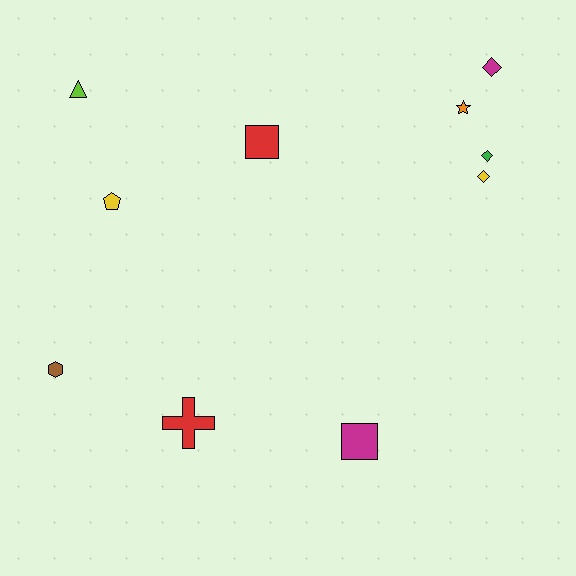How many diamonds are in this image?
There are 3 diamonds.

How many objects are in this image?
There are 10 objects.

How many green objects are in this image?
There is 1 green object.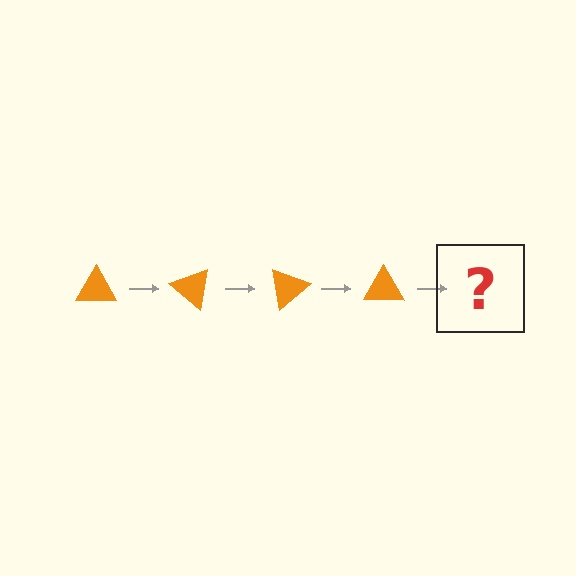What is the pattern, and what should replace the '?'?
The pattern is that the triangle rotates 40 degrees each step. The '?' should be an orange triangle rotated 160 degrees.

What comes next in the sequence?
The next element should be an orange triangle rotated 160 degrees.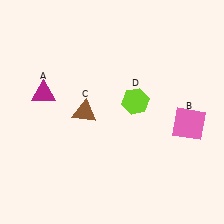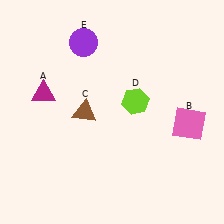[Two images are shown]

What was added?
A purple circle (E) was added in Image 2.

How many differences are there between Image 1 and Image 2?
There is 1 difference between the two images.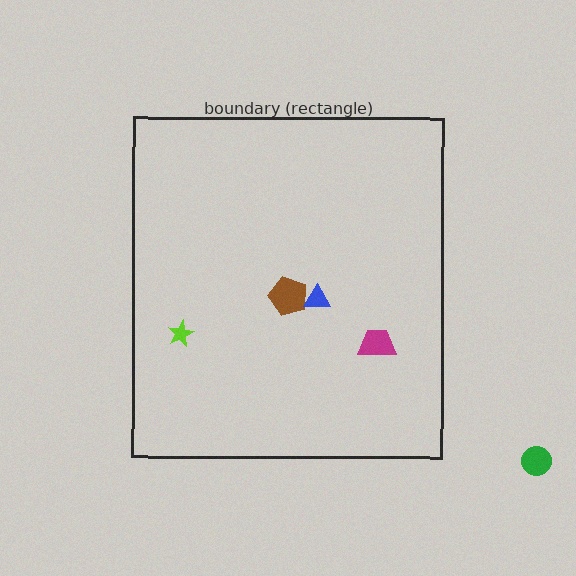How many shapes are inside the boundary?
4 inside, 1 outside.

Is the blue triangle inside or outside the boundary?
Inside.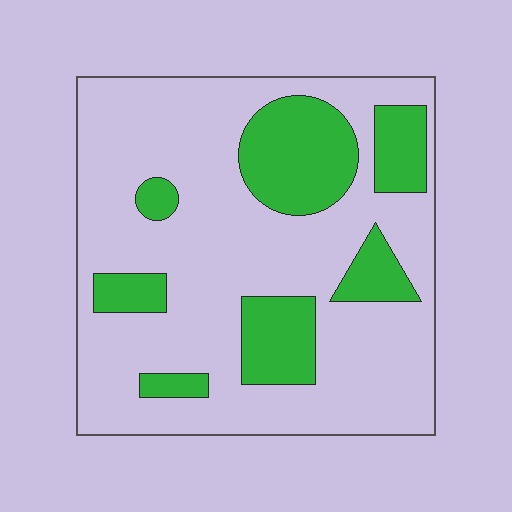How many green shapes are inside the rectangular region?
7.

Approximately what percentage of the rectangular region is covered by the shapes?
Approximately 25%.